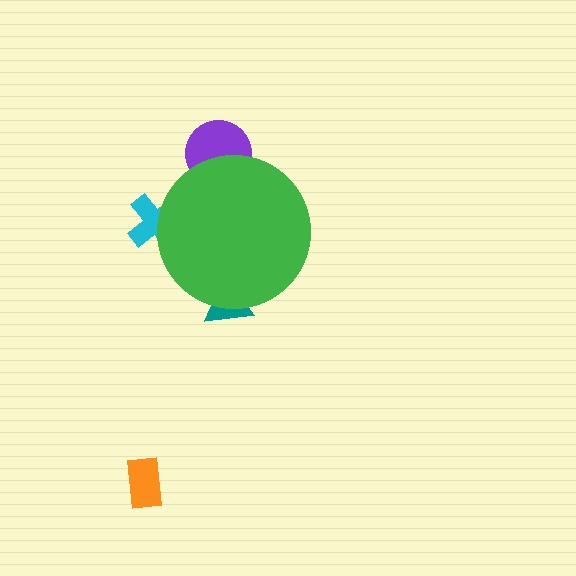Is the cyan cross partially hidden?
Yes, the cyan cross is partially hidden behind the green circle.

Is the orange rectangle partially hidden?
No, the orange rectangle is fully visible.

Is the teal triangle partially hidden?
Yes, the teal triangle is partially hidden behind the green circle.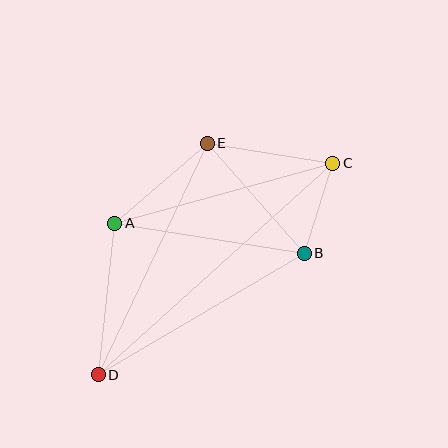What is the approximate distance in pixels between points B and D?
The distance between B and D is approximately 239 pixels.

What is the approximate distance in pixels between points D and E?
The distance between D and E is approximately 255 pixels.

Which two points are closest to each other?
Points B and C are closest to each other.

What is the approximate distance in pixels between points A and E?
The distance between A and E is approximately 122 pixels.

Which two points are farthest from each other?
Points C and D are farthest from each other.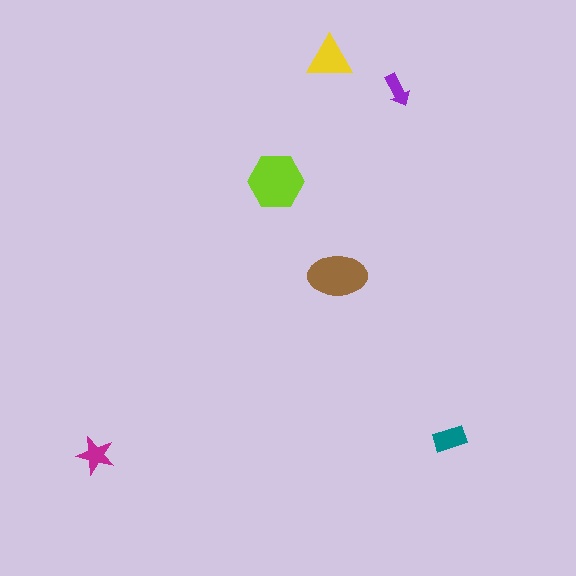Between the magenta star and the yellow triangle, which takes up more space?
The yellow triangle.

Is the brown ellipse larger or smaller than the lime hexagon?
Smaller.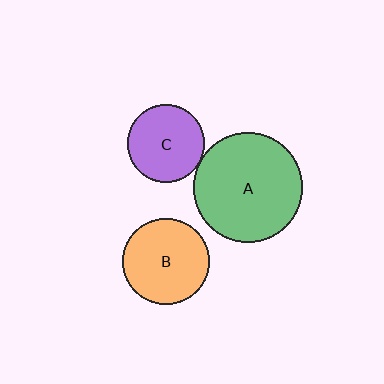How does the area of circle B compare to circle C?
Approximately 1.2 times.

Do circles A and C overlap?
Yes.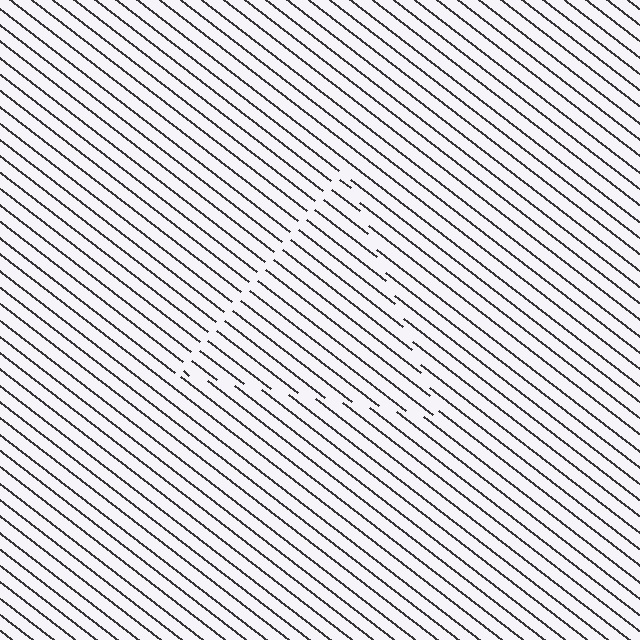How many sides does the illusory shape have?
3 sides — the line-ends trace a triangle.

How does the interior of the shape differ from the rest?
The interior of the shape contains the same grating, shifted by half a period — the contour is defined by the phase discontinuity where line-ends from the inner and outer gratings abut.